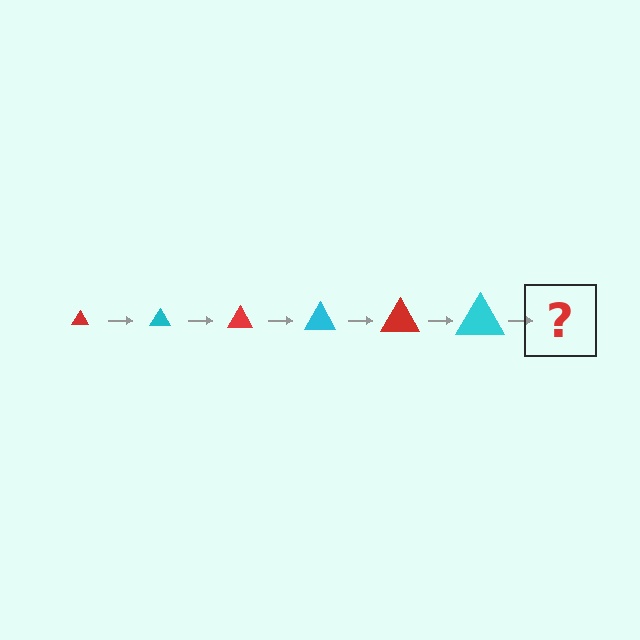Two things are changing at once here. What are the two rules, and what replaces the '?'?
The two rules are that the triangle grows larger each step and the color cycles through red and cyan. The '?' should be a red triangle, larger than the previous one.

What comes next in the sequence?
The next element should be a red triangle, larger than the previous one.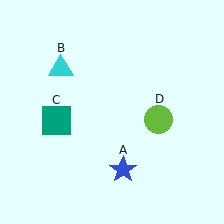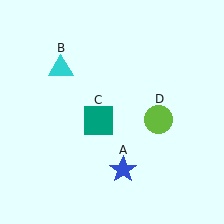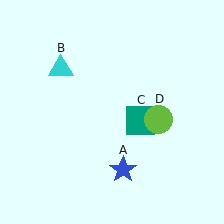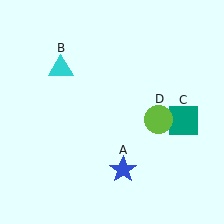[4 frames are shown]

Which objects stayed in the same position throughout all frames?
Blue star (object A) and cyan triangle (object B) and lime circle (object D) remained stationary.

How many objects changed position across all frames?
1 object changed position: teal square (object C).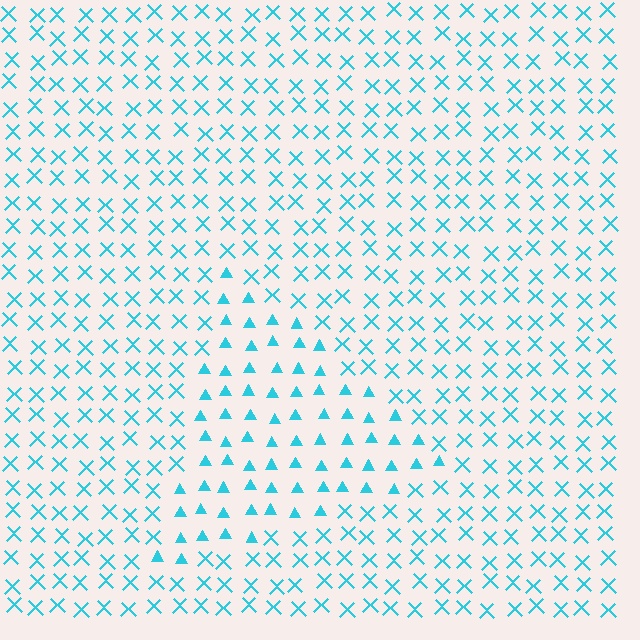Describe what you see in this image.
The image is filled with small cyan elements arranged in a uniform grid. A triangle-shaped region contains triangles, while the surrounding area contains X marks. The boundary is defined purely by the change in element shape.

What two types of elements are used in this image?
The image uses triangles inside the triangle region and X marks outside it.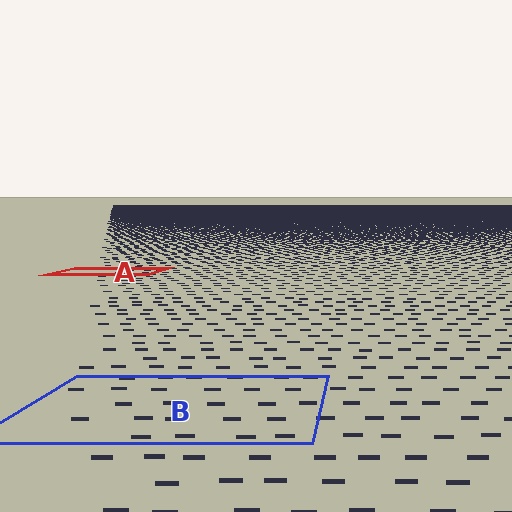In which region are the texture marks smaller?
The texture marks are smaller in region A, because it is farther away.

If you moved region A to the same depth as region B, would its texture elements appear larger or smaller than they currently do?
They would appear larger. At a closer depth, the same texture elements are projected at a bigger on-screen size.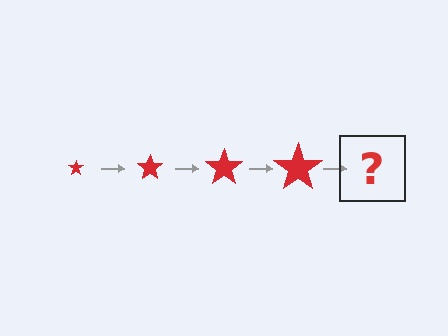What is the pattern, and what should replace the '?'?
The pattern is that the star gets progressively larger each step. The '?' should be a red star, larger than the previous one.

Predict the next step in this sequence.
The next step is a red star, larger than the previous one.